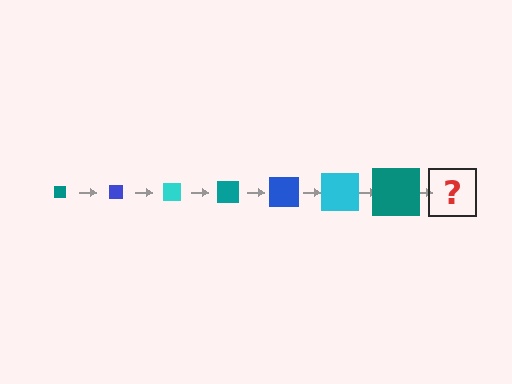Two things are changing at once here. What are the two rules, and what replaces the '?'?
The two rules are that the square grows larger each step and the color cycles through teal, blue, and cyan. The '?' should be a blue square, larger than the previous one.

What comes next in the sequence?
The next element should be a blue square, larger than the previous one.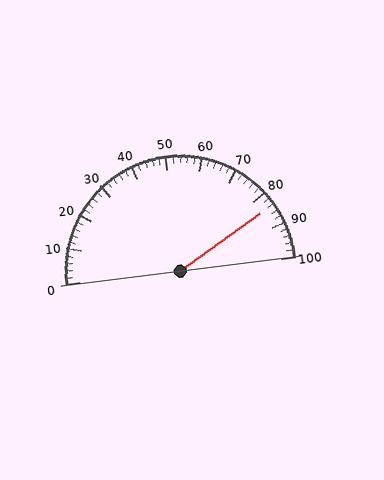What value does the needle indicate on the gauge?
The needle indicates approximately 84.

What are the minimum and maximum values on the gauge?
The gauge ranges from 0 to 100.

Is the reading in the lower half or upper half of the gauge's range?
The reading is in the upper half of the range (0 to 100).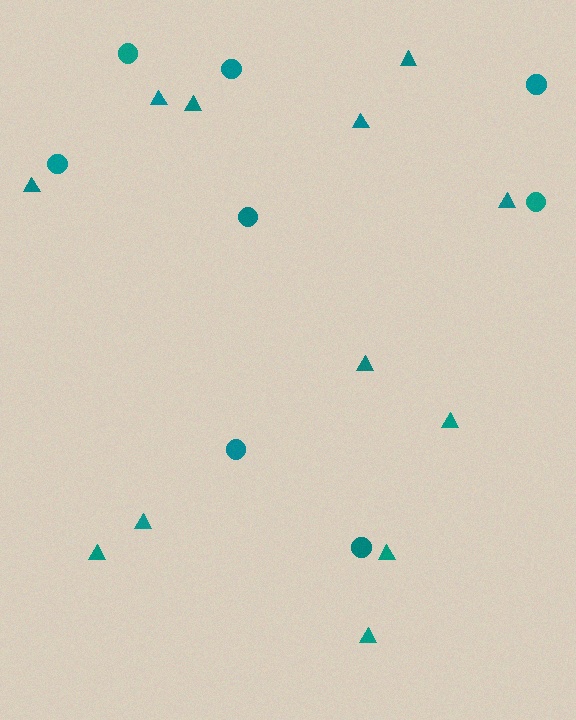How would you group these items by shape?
There are 2 groups: one group of circles (8) and one group of triangles (12).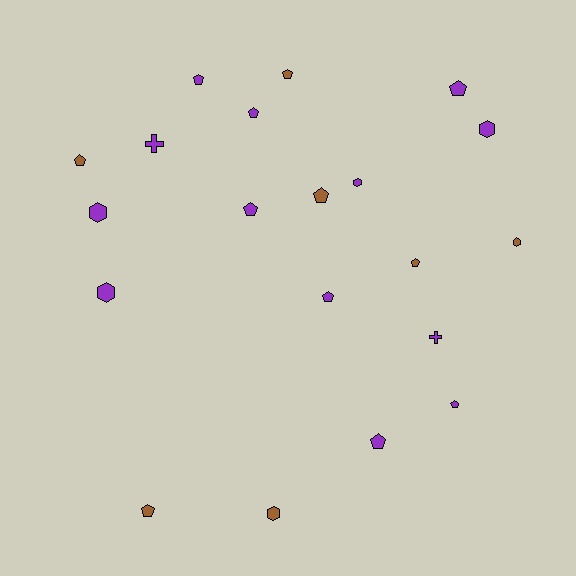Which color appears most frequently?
Purple, with 13 objects.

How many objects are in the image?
There are 20 objects.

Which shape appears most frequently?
Pentagon, with 12 objects.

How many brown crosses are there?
There are no brown crosses.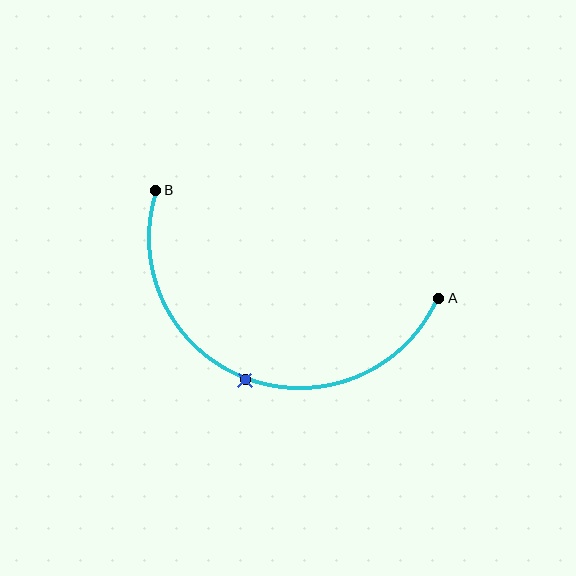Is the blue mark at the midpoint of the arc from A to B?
Yes. The blue mark lies on the arc at equal arc-length from both A and B — it is the arc midpoint.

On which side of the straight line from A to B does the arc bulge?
The arc bulges below the straight line connecting A and B.